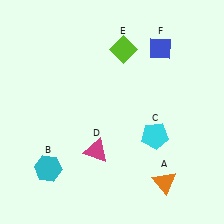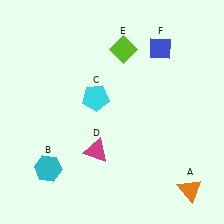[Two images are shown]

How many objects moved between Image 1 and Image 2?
2 objects moved between the two images.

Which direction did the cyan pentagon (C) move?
The cyan pentagon (C) moved left.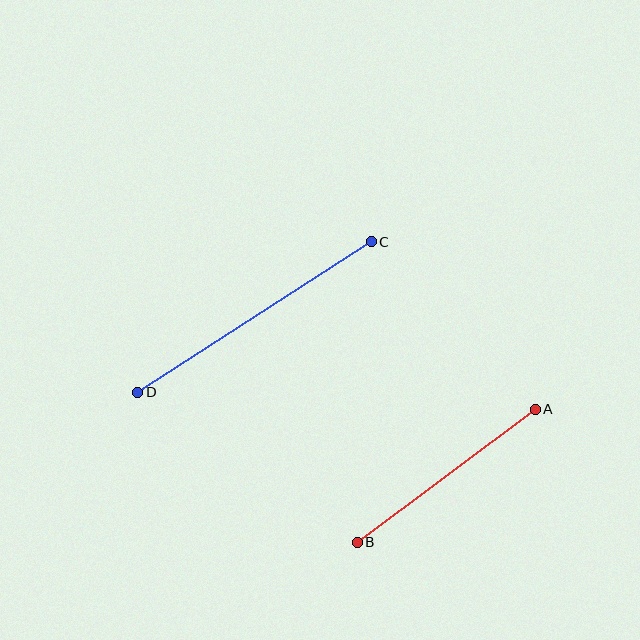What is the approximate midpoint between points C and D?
The midpoint is at approximately (254, 317) pixels.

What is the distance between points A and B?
The distance is approximately 222 pixels.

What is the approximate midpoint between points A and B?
The midpoint is at approximately (446, 476) pixels.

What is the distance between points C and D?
The distance is approximately 278 pixels.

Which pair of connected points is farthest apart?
Points C and D are farthest apart.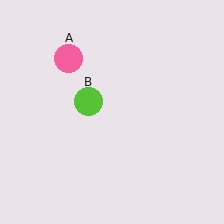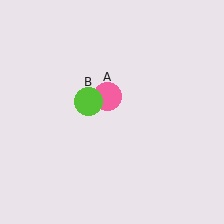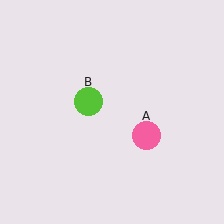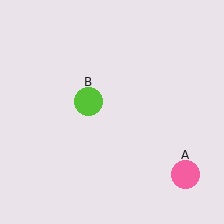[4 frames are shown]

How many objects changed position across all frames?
1 object changed position: pink circle (object A).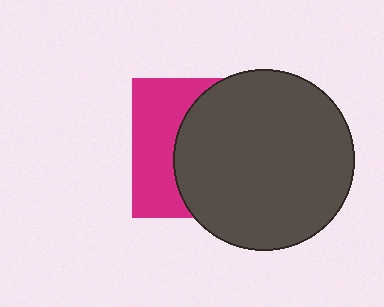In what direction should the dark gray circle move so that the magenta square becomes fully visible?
The dark gray circle should move right. That is the shortest direction to clear the overlap and leave the magenta square fully visible.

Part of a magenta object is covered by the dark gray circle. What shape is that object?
It is a square.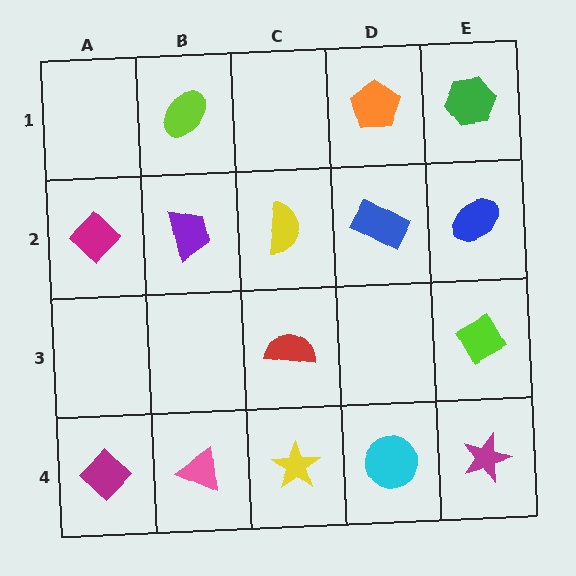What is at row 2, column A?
A magenta diamond.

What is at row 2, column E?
A blue ellipse.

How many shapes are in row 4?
5 shapes.